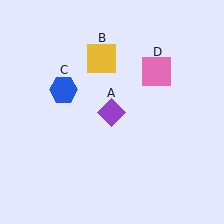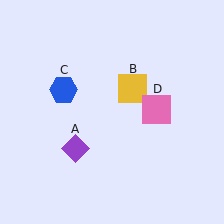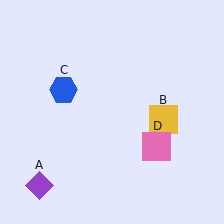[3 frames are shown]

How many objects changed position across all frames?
3 objects changed position: purple diamond (object A), yellow square (object B), pink square (object D).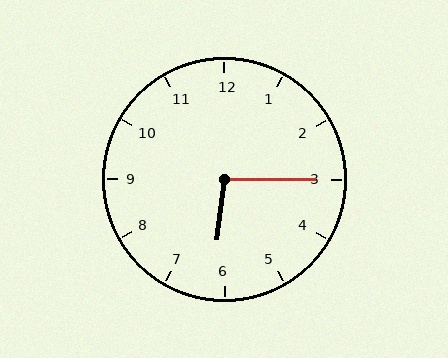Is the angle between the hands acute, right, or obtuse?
It is obtuse.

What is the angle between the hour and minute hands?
Approximately 98 degrees.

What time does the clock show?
6:15.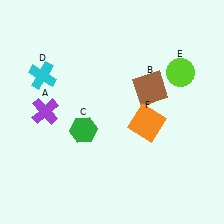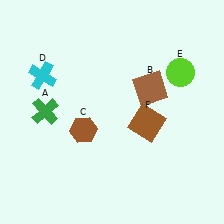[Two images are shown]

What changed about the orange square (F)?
In Image 1, F is orange. In Image 2, it changed to brown.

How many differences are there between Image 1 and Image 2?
There are 3 differences between the two images.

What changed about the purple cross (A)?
In Image 1, A is purple. In Image 2, it changed to green.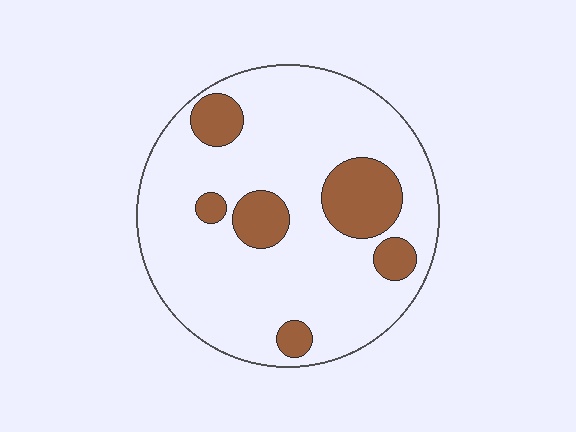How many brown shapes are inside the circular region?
6.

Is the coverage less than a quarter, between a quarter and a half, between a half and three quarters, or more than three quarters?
Less than a quarter.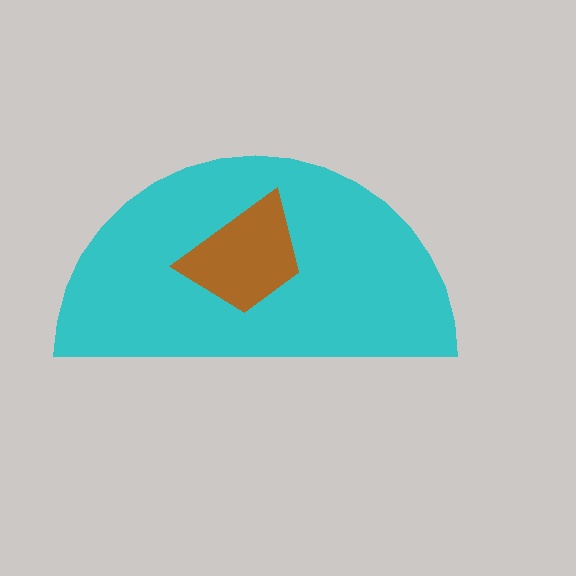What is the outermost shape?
The cyan semicircle.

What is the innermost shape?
The brown trapezoid.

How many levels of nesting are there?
2.